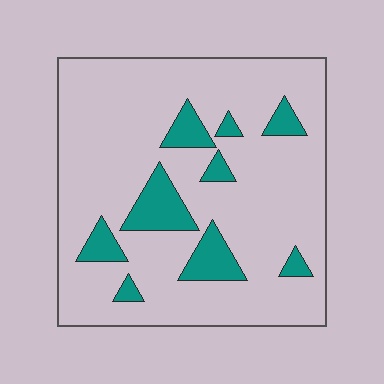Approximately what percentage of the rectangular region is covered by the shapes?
Approximately 15%.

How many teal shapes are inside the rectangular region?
9.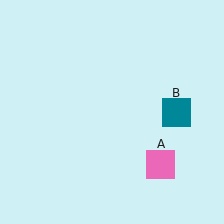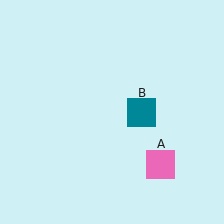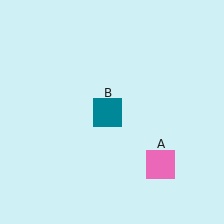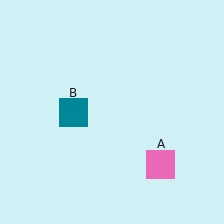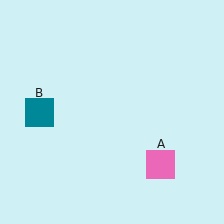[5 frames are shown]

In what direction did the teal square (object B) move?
The teal square (object B) moved left.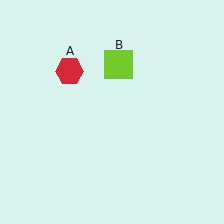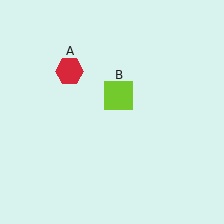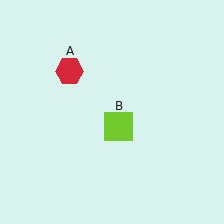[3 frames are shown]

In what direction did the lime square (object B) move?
The lime square (object B) moved down.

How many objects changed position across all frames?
1 object changed position: lime square (object B).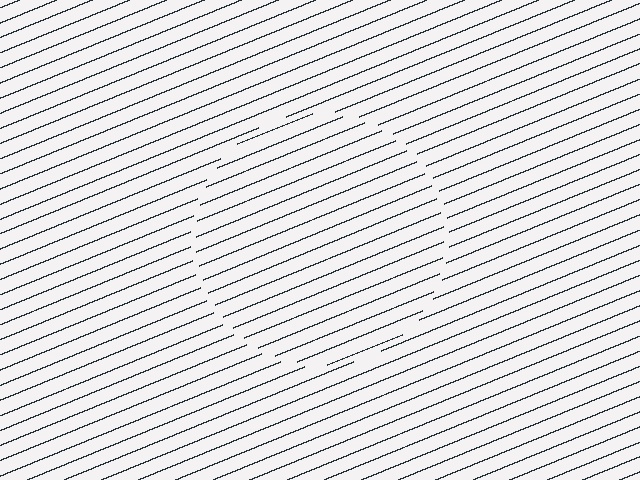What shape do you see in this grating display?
An illusory circle. The interior of the shape contains the same grating, shifted by half a period — the contour is defined by the phase discontinuity where line-ends from the inner and outer gratings abut.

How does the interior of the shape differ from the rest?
The interior of the shape contains the same grating, shifted by half a period — the contour is defined by the phase discontinuity where line-ends from the inner and outer gratings abut.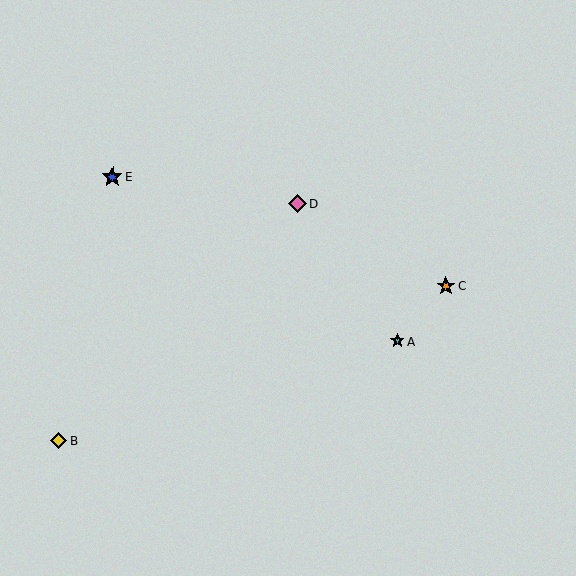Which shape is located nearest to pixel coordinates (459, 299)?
The orange star (labeled C) at (446, 286) is nearest to that location.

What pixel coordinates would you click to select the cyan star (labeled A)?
Click at (397, 341) to select the cyan star A.